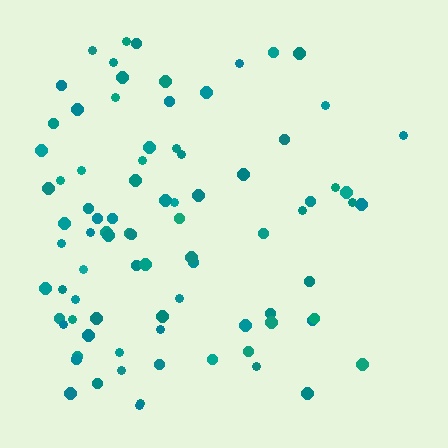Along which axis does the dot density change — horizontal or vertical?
Horizontal.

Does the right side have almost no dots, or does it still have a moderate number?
Still a moderate number, just noticeably fewer than the left.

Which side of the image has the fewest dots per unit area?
The right.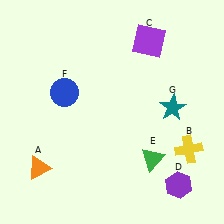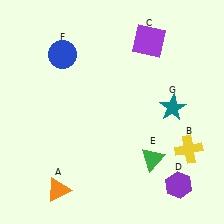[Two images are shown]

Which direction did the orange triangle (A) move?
The orange triangle (A) moved down.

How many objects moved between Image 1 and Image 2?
2 objects moved between the two images.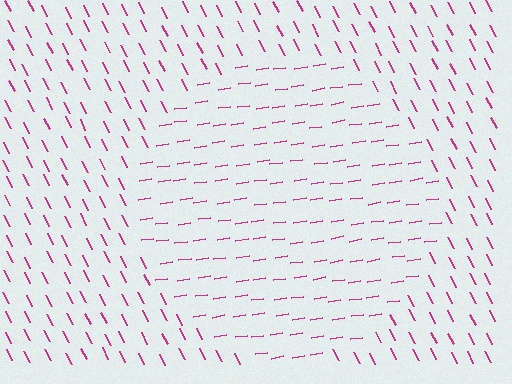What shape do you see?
I see a circle.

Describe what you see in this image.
The image is filled with small magenta line segments. A circle region in the image has lines oriented differently from the surrounding lines, creating a visible texture boundary.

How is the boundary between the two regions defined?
The boundary is defined purely by a change in line orientation (approximately 71 degrees difference). All lines are the same color and thickness.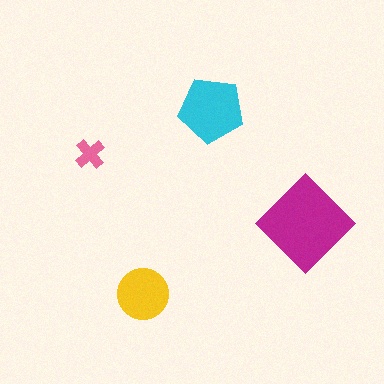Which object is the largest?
The magenta diamond.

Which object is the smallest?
The pink cross.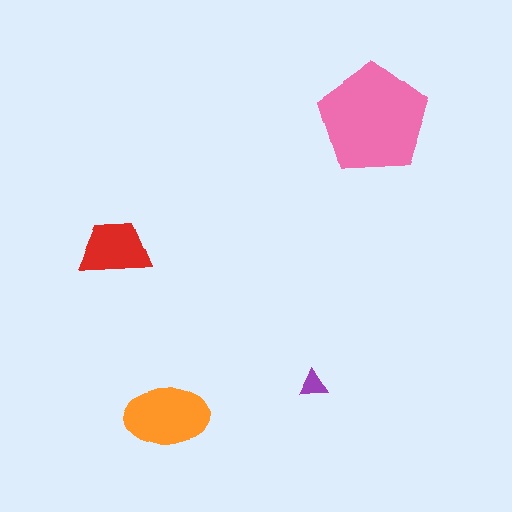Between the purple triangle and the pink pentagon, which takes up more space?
The pink pentagon.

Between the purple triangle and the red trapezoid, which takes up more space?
The red trapezoid.